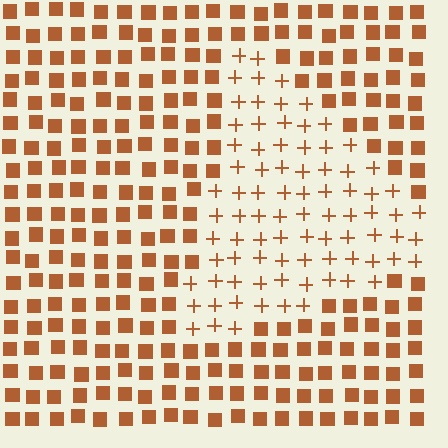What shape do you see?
I see a triangle.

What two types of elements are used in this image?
The image uses plus signs inside the triangle region and squares outside it.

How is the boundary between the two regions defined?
The boundary is defined by a change in element shape: plus signs inside vs. squares outside. All elements share the same color and spacing.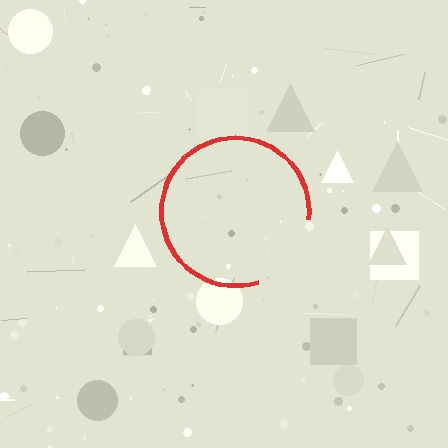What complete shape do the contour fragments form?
The contour fragments form a circle.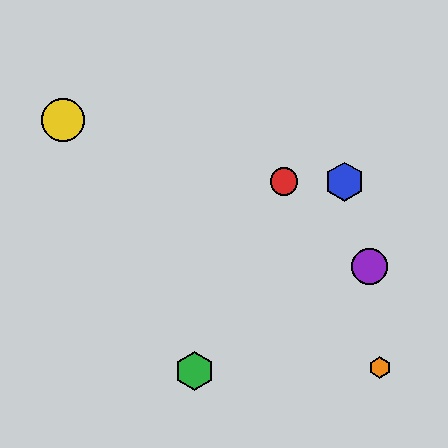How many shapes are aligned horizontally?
2 shapes (the red circle, the blue hexagon) are aligned horizontally.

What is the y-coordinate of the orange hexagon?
The orange hexagon is at y≈368.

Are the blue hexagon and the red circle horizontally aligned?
Yes, both are at y≈182.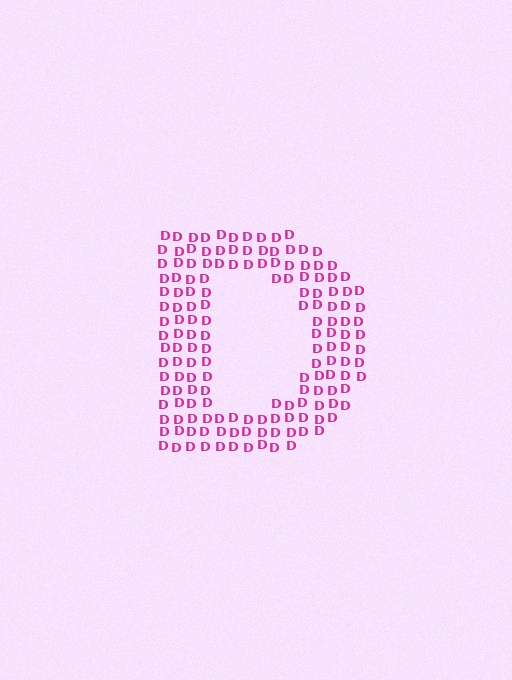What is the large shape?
The large shape is the letter D.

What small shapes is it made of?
It is made of small letter D's.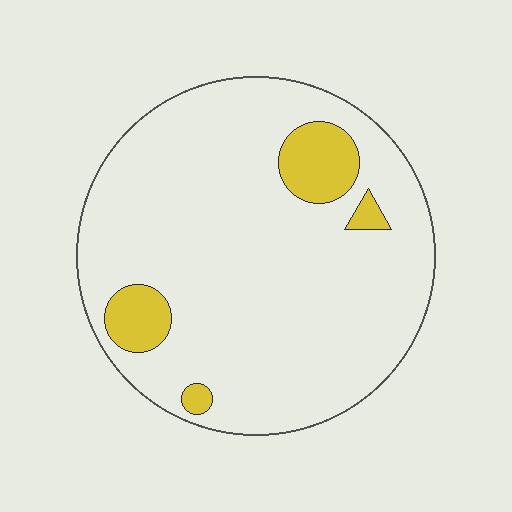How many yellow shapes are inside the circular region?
4.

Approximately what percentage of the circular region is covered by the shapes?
Approximately 10%.